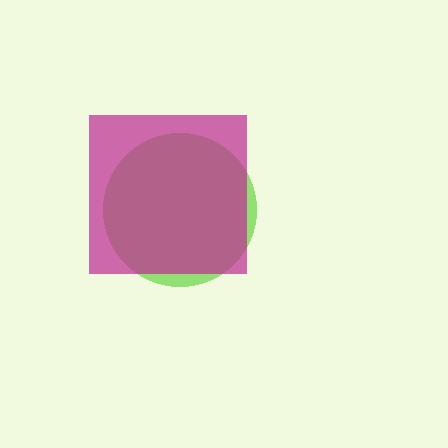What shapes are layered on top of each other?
The layered shapes are: a lime circle, a magenta square.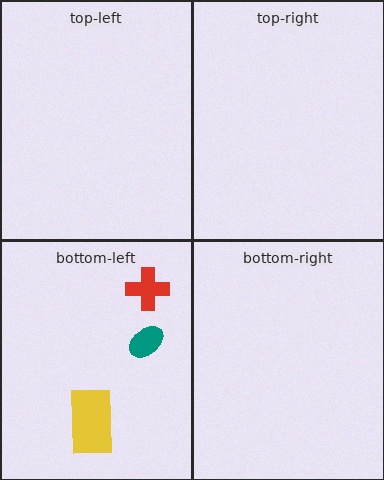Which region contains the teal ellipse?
The bottom-left region.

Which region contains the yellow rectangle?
The bottom-left region.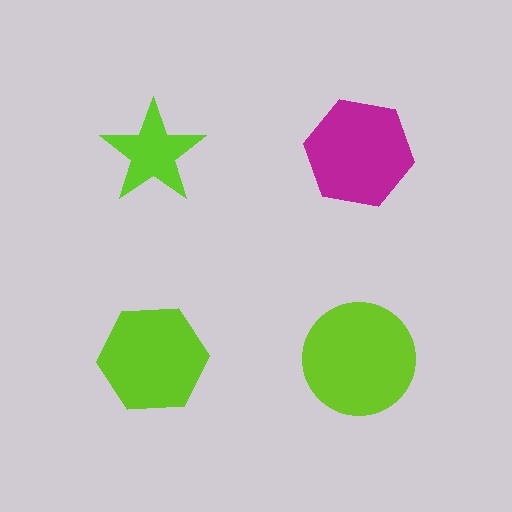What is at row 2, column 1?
A lime hexagon.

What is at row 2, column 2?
A lime circle.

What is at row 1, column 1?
A lime star.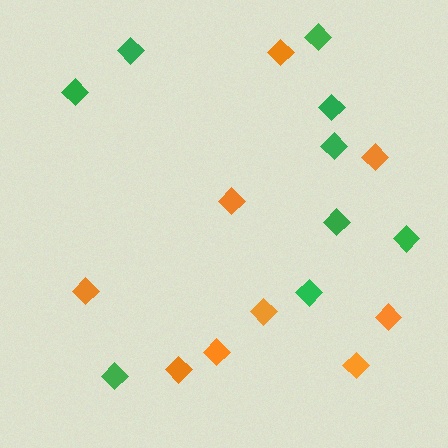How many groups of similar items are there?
There are 2 groups: one group of green diamonds (9) and one group of orange diamonds (9).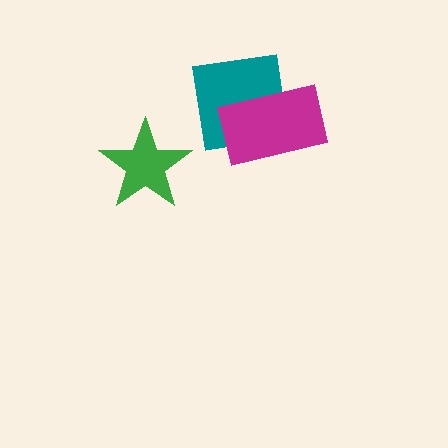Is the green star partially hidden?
No, no other shape covers it.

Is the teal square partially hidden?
Yes, it is partially covered by another shape.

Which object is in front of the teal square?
The magenta rectangle is in front of the teal square.